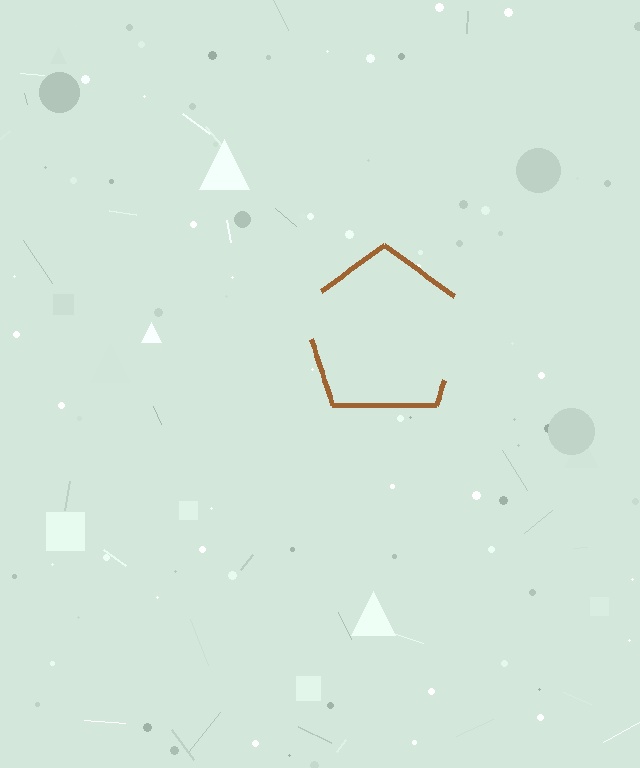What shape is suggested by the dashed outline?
The dashed outline suggests a pentagon.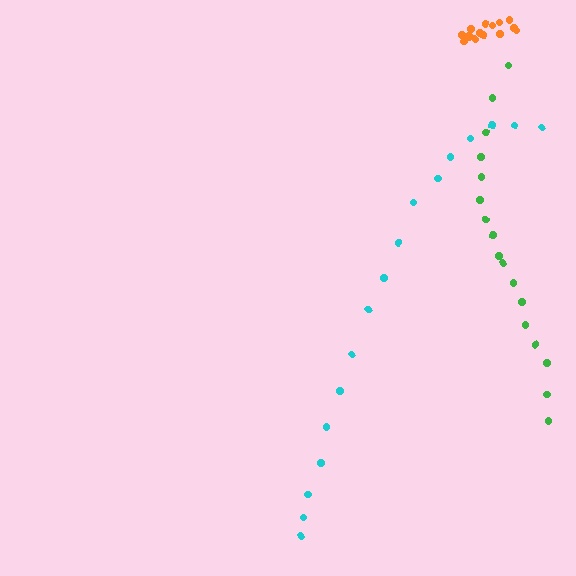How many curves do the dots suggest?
There are 3 distinct paths.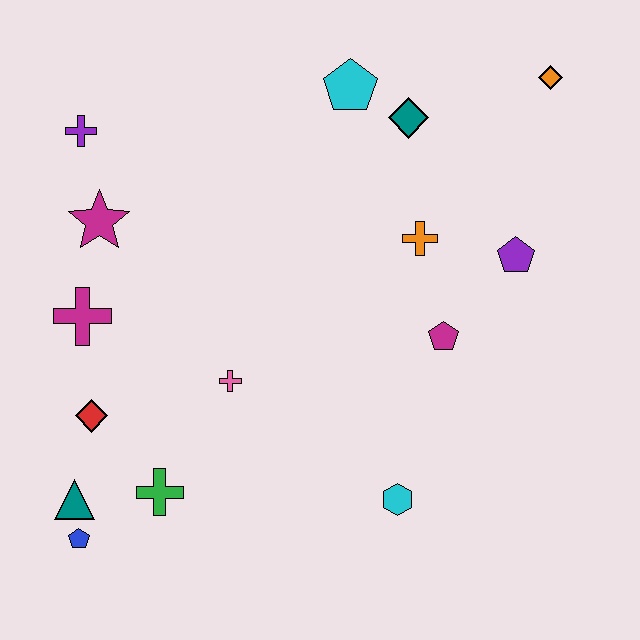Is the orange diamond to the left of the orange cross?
No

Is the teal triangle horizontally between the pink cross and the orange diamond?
No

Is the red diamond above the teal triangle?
Yes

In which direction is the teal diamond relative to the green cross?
The teal diamond is above the green cross.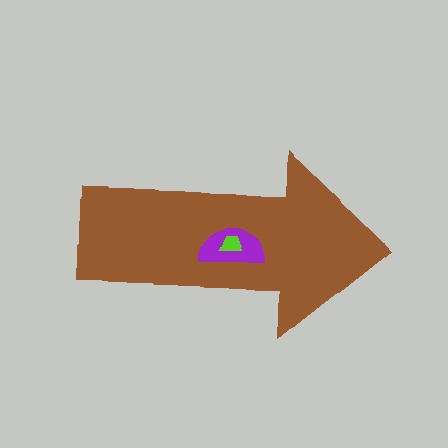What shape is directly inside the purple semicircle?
The lime trapezoid.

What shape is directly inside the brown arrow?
The purple semicircle.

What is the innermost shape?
The lime trapezoid.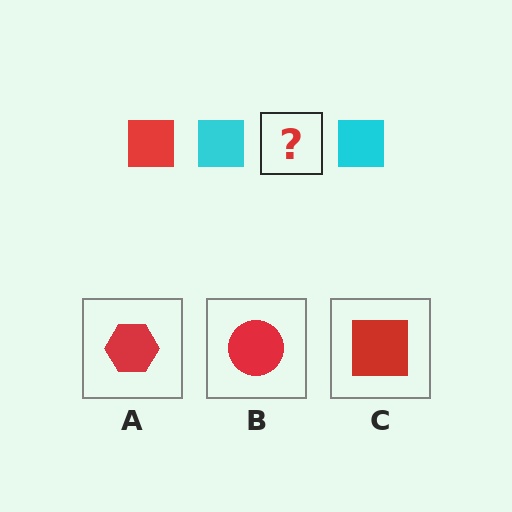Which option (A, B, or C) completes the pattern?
C.